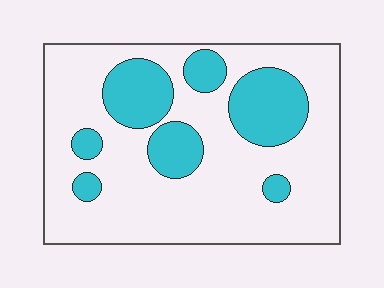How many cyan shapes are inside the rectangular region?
7.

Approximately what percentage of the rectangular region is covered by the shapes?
Approximately 25%.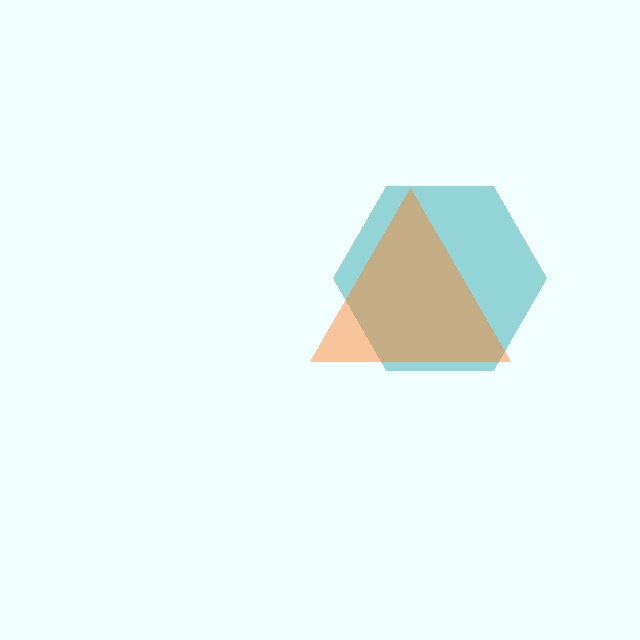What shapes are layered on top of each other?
The layered shapes are: a teal hexagon, an orange triangle.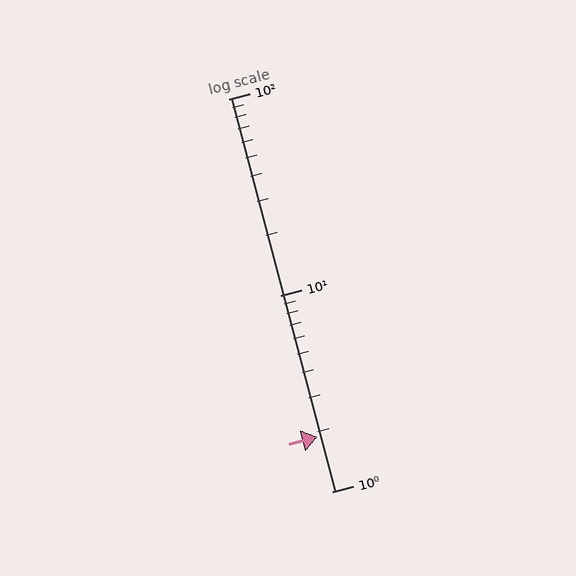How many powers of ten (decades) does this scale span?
The scale spans 2 decades, from 1 to 100.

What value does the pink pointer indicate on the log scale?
The pointer indicates approximately 1.9.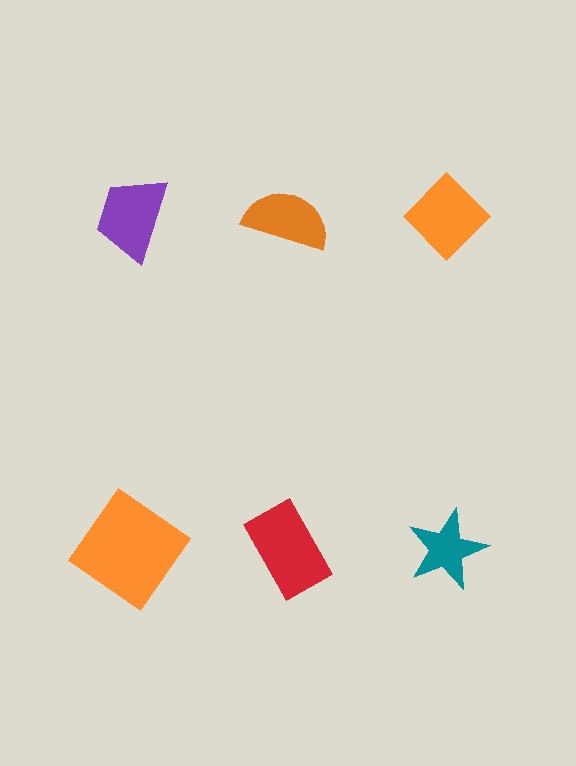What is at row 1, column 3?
An orange diamond.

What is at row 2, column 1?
An orange diamond.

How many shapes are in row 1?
3 shapes.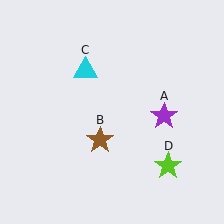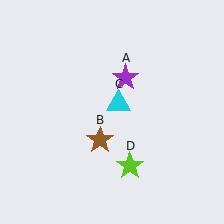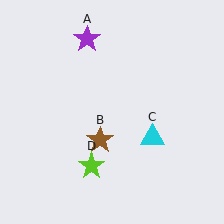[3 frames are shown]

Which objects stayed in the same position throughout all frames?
Brown star (object B) remained stationary.